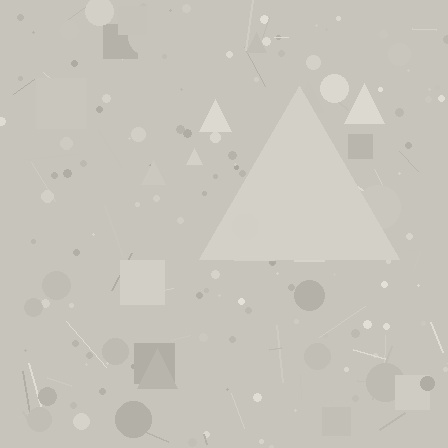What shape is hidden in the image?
A triangle is hidden in the image.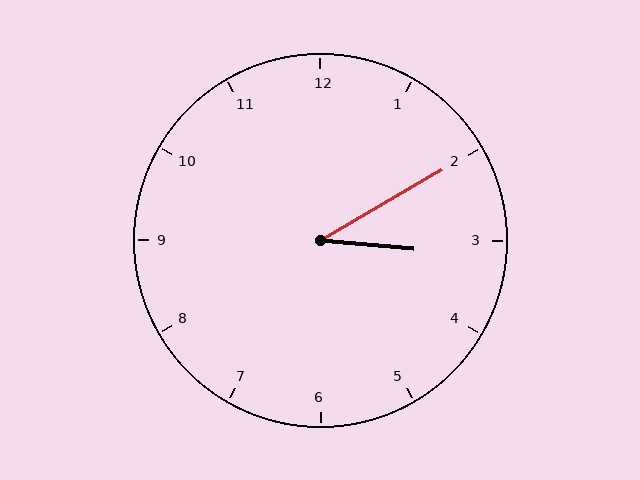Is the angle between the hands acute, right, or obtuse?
It is acute.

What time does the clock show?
3:10.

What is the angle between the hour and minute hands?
Approximately 35 degrees.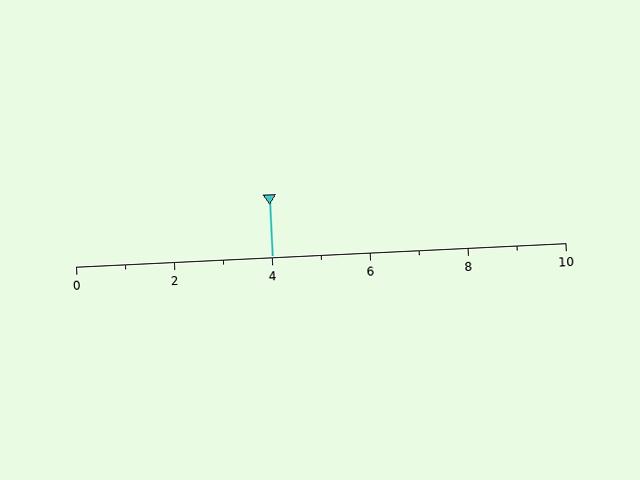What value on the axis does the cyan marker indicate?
The marker indicates approximately 4.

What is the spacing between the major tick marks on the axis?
The major ticks are spaced 2 apart.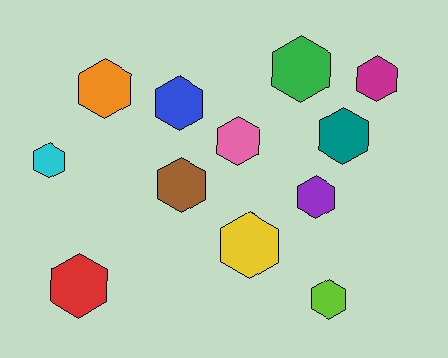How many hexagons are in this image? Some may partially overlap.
There are 12 hexagons.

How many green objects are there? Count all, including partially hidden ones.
There is 1 green object.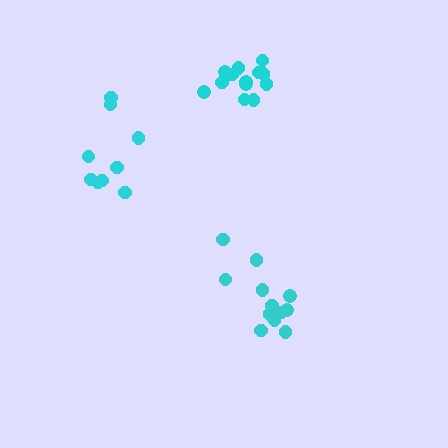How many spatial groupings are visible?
There are 3 spatial groupings.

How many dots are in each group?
Group 1: 9 dots, Group 2: 13 dots, Group 3: 12 dots (34 total).